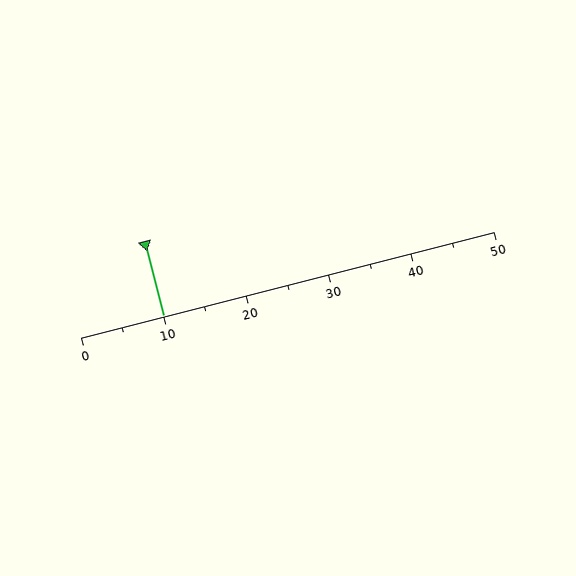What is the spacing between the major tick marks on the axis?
The major ticks are spaced 10 apart.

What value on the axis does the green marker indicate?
The marker indicates approximately 10.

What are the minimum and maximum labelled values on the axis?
The axis runs from 0 to 50.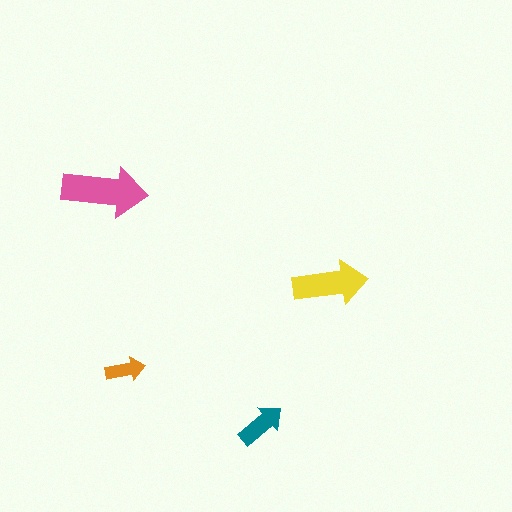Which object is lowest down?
The teal arrow is bottommost.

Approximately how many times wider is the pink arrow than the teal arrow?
About 1.5 times wider.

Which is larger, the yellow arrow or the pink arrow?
The pink one.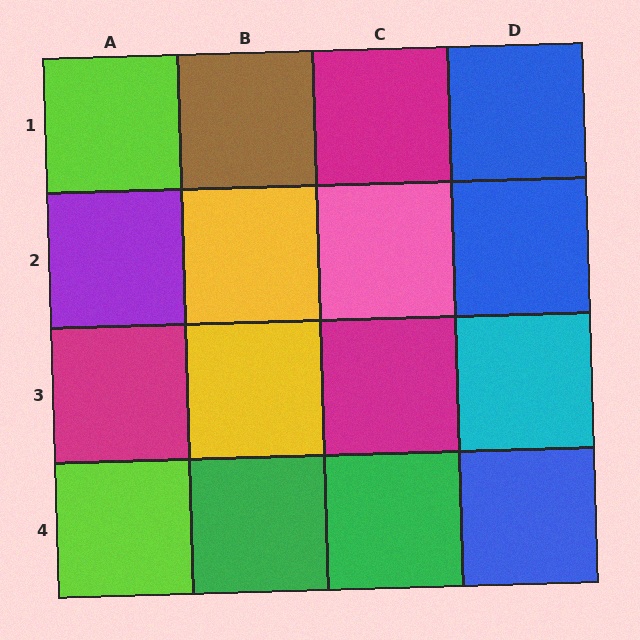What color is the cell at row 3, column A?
Magenta.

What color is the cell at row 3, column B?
Yellow.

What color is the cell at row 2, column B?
Yellow.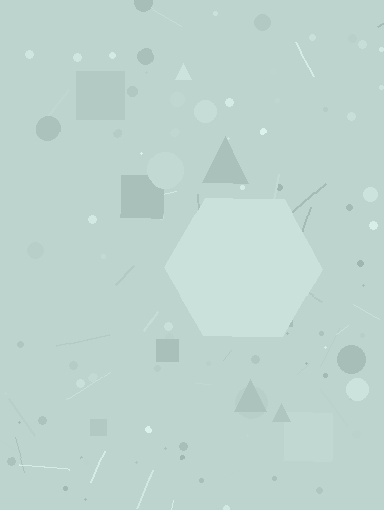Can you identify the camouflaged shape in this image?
The camouflaged shape is a hexagon.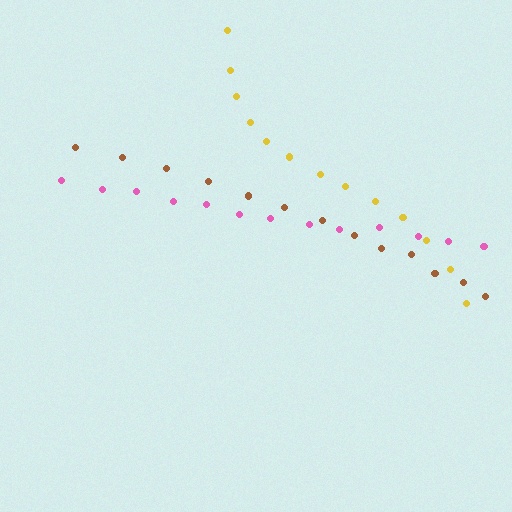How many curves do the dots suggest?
There are 3 distinct paths.